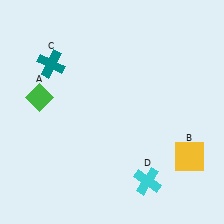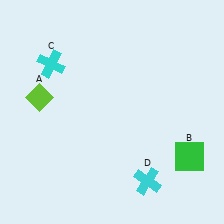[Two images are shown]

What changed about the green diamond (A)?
In Image 1, A is green. In Image 2, it changed to lime.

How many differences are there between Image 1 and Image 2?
There are 3 differences between the two images.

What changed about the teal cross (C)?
In Image 1, C is teal. In Image 2, it changed to cyan.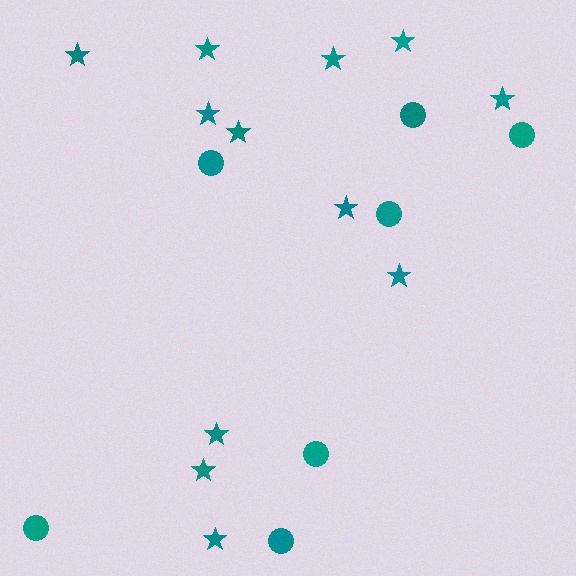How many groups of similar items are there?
There are 2 groups: one group of circles (7) and one group of stars (12).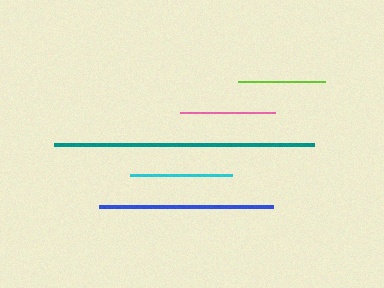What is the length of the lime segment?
The lime segment is approximately 87 pixels long.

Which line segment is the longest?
The teal line is the longest at approximately 260 pixels.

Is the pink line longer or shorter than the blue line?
The blue line is longer than the pink line.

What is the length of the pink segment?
The pink segment is approximately 95 pixels long.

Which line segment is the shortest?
The lime line is the shortest at approximately 87 pixels.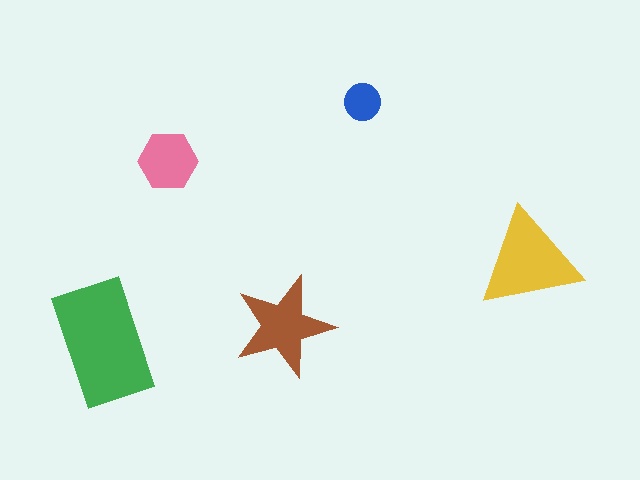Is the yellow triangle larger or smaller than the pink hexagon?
Larger.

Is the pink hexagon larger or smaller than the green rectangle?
Smaller.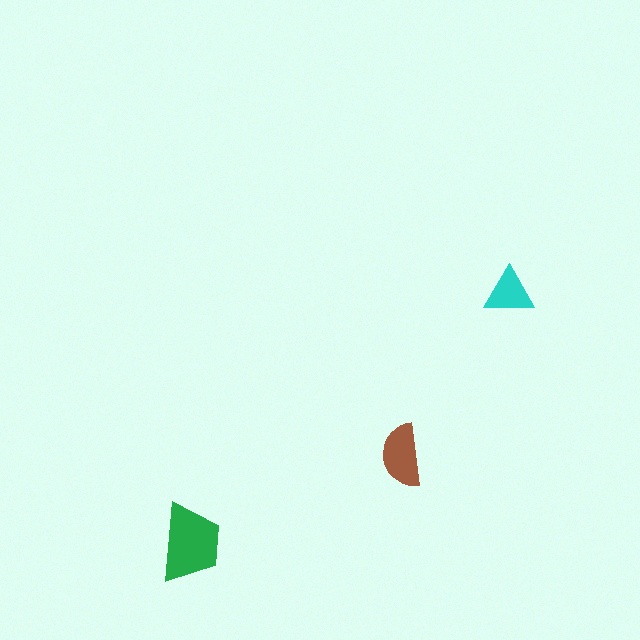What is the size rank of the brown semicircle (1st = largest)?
2nd.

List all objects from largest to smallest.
The green trapezoid, the brown semicircle, the cyan triangle.